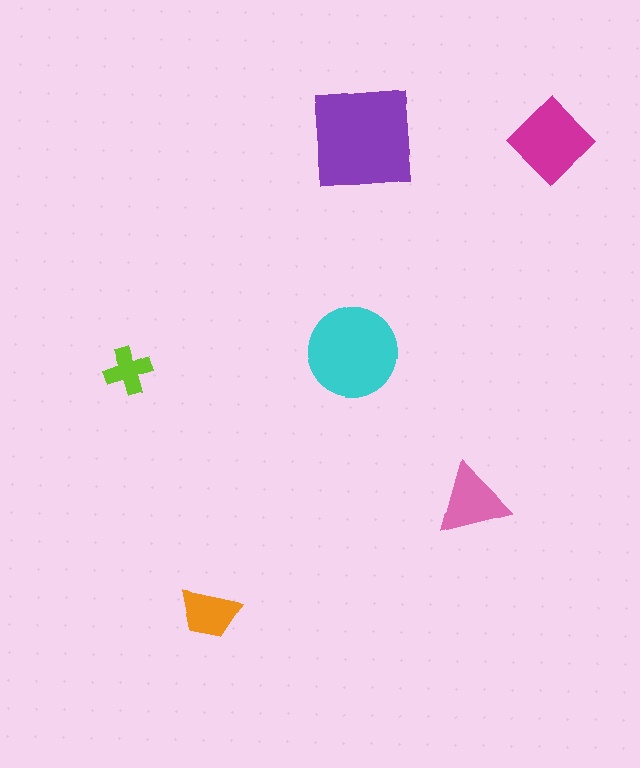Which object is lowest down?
The orange trapezoid is bottommost.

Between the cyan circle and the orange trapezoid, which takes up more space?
The cyan circle.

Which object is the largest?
The purple square.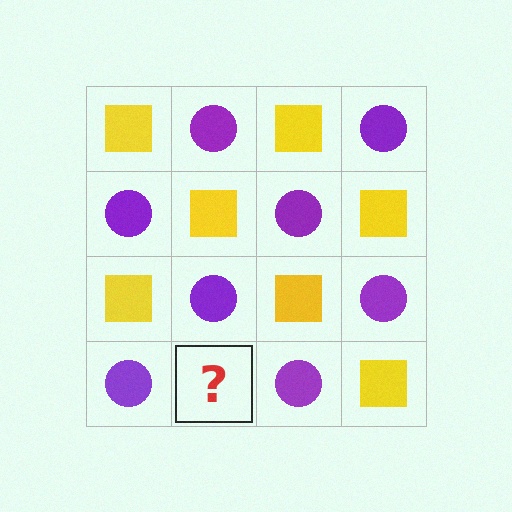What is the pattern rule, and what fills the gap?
The rule is that it alternates yellow square and purple circle in a checkerboard pattern. The gap should be filled with a yellow square.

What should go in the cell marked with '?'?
The missing cell should contain a yellow square.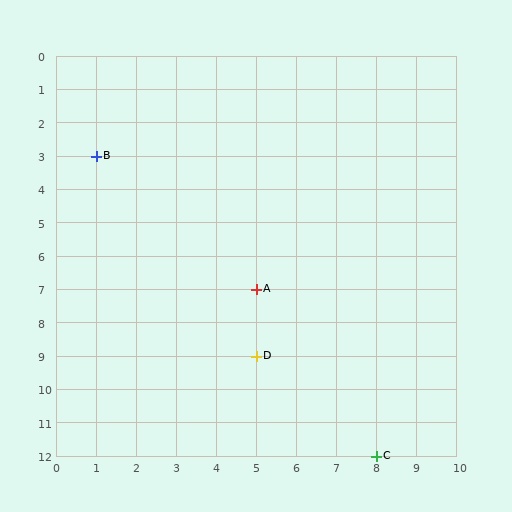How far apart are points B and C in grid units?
Points B and C are 7 columns and 9 rows apart (about 11.4 grid units diagonally).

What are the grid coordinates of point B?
Point B is at grid coordinates (1, 3).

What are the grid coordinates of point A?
Point A is at grid coordinates (5, 7).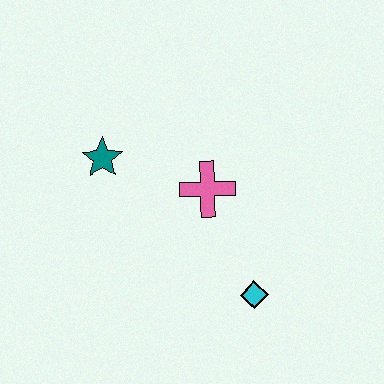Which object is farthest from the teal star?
The cyan diamond is farthest from the teal star.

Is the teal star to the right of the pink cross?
No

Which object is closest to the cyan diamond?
The pink cross is closest to the cyan diamond.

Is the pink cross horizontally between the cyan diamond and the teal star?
Yes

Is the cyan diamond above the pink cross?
No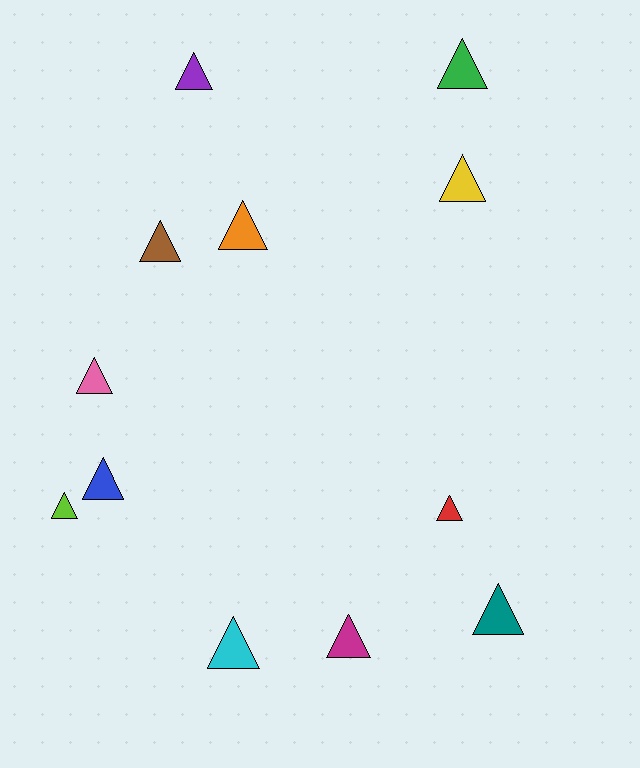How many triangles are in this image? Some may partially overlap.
There are 12 triangles.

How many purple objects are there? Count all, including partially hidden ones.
There is 1 purple object.